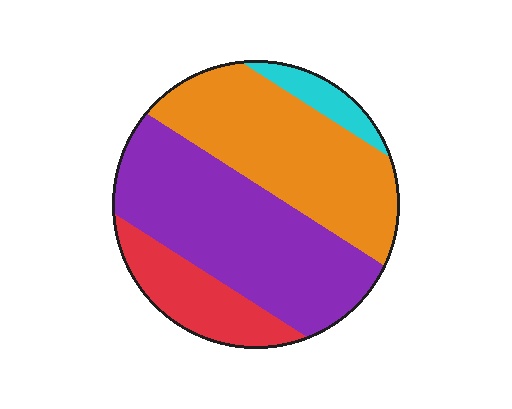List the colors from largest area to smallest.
From largest to smallest: purple, orange, red, cyan.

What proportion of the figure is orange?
Orange takes up about three eighths (3/8) of the figure.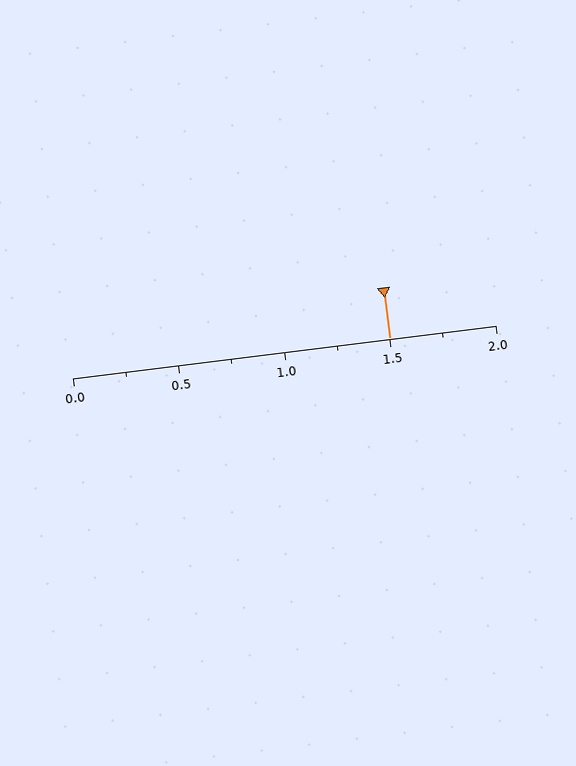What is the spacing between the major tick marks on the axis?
The major ticks are spaced 0.5 apart.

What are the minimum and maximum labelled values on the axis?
The axis runs from 0.0 to 2.0.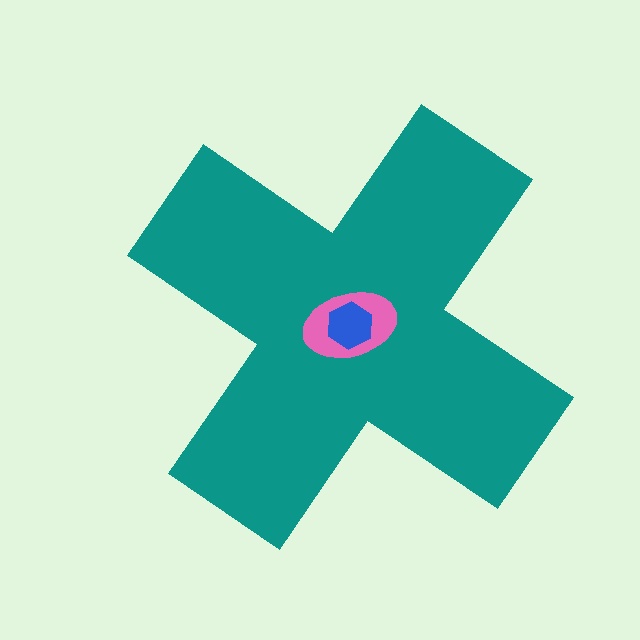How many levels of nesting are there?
3.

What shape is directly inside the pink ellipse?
The blue hexagon.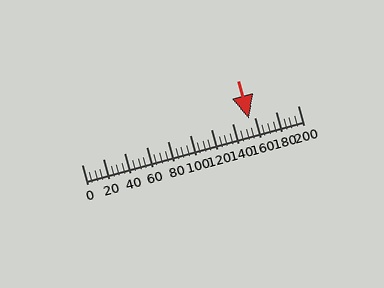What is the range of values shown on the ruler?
The ruler shows values from 0 to 200.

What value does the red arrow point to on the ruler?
The red arrow points to approximately 155.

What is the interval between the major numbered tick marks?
The major tick marks are spaced 20 units apart.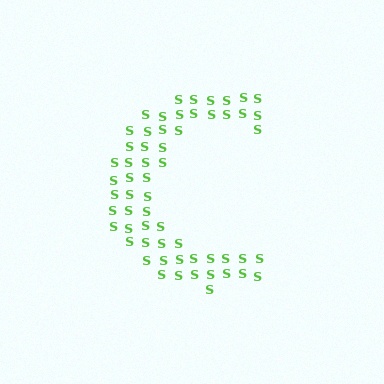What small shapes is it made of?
It is made of small letter S's.